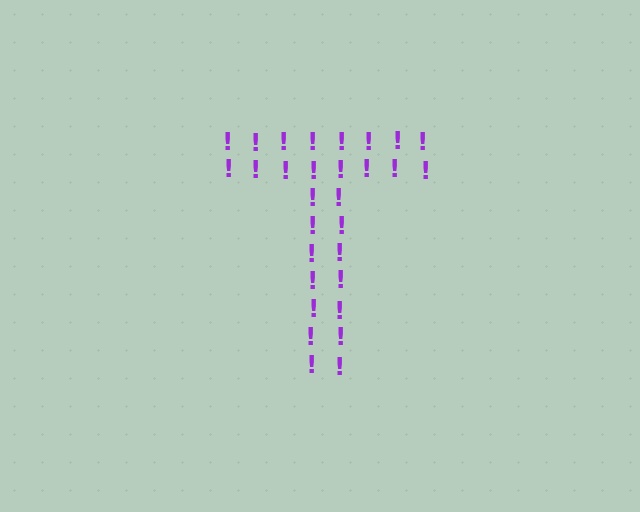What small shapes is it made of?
It is made of small exclamation marks.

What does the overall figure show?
The overall figure shows the letter T.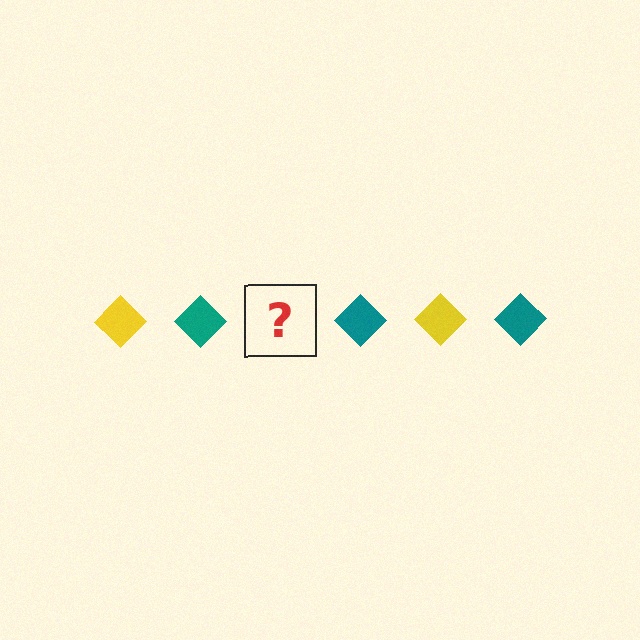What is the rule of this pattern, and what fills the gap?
The rule is that the pattern cycles through yellow, teal diamonds. The gap should be filled with a yellow diamond.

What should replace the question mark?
The question mark should be replaced with a yellow diamond.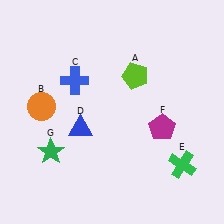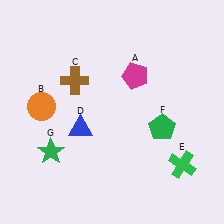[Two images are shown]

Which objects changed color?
A changed from lime to magenta. C changed from blue to brown. F changed from magenta to green.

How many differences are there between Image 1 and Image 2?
There are 3 differences between the two images.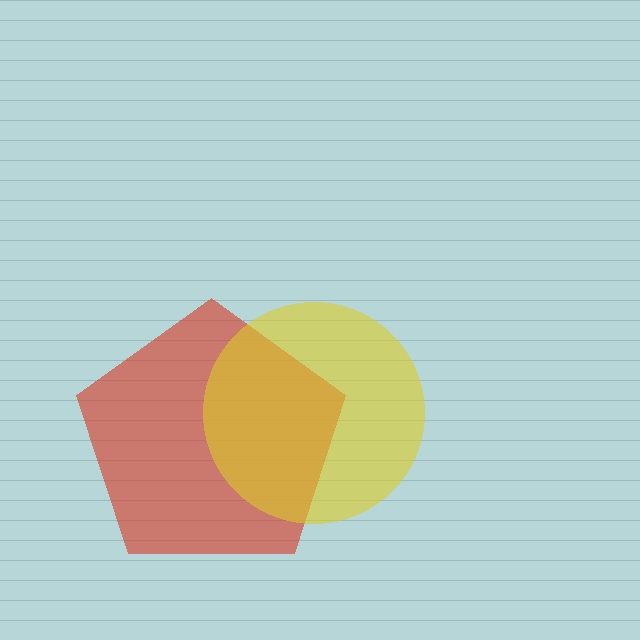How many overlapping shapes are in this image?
There are 2 overlapping shapes in the image.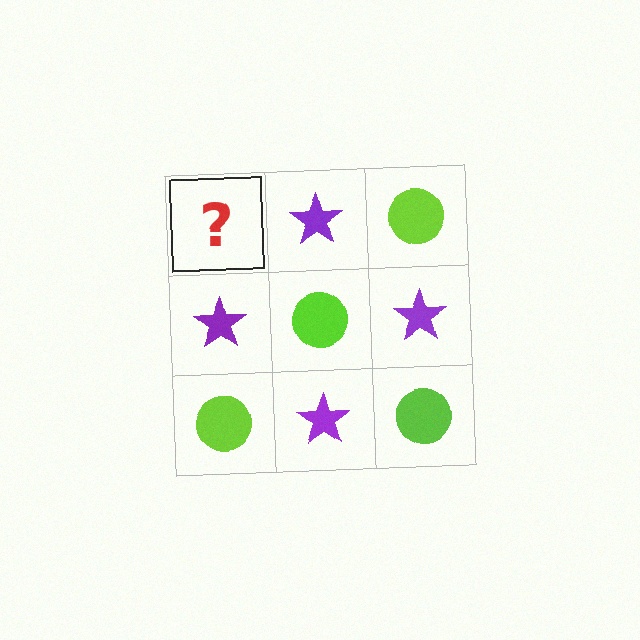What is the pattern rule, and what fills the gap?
The rule is that it alternates lime circle and purple star in a checkerboard pattern. The gap should be filled with a lime circle.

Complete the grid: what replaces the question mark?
The question mark should be replaced with a lime circle.